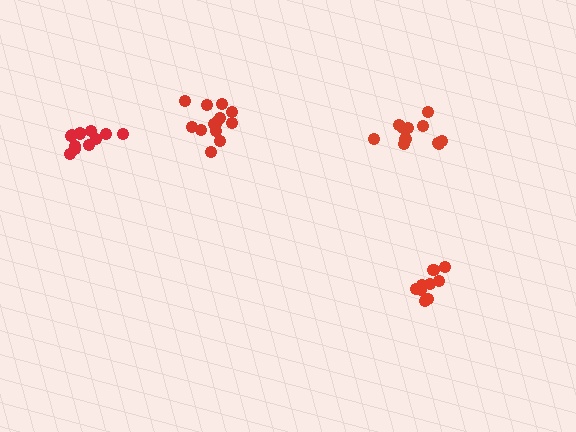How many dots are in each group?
Group 1: 9 dots, Group 2: 13 dots, Group 3: 12 dots, Group 4: 11 dots (45 total).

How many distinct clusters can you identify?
There are 4 distinct clusters.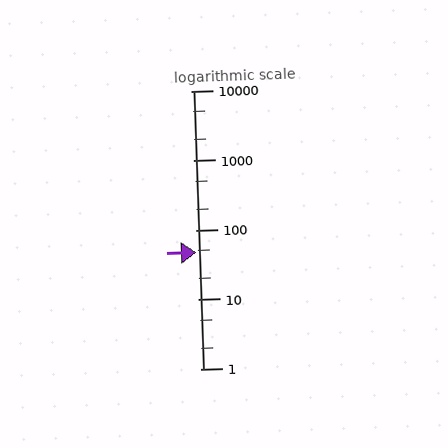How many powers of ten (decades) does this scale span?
The scale spans 4 decades, from 1 to 10000.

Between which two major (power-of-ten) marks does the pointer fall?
The pointer is between 10 and 100.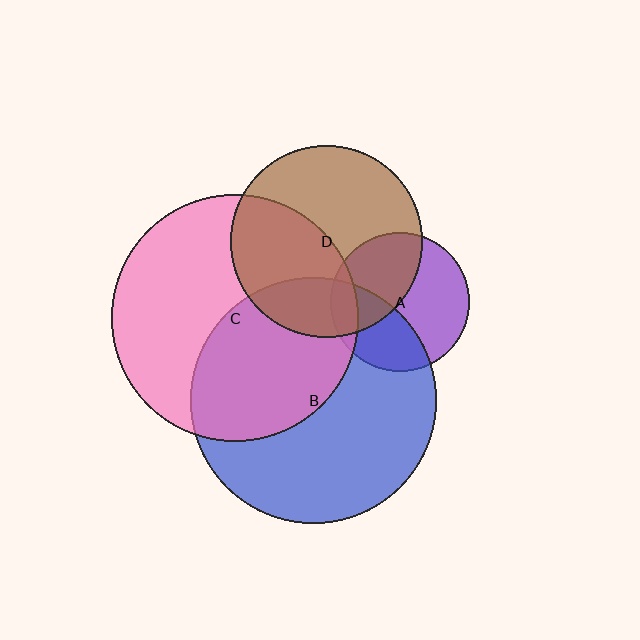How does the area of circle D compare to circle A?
Approximately 1.9 times.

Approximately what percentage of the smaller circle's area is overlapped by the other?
Approximately 20%.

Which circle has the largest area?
Circle C (pink).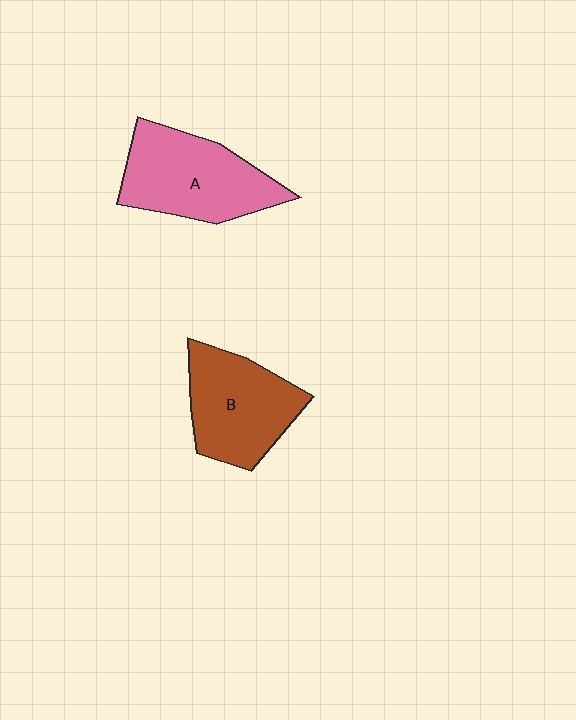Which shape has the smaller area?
Shape B (brown).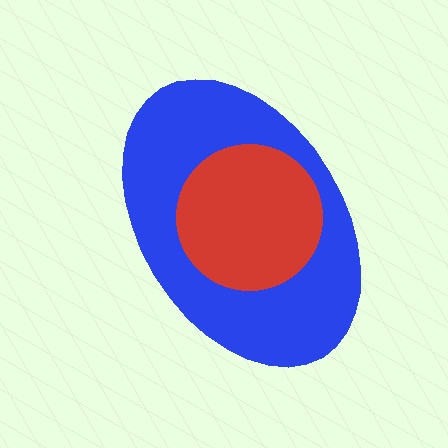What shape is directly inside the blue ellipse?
The red circle.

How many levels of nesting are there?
2.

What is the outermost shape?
The blue ellipse.